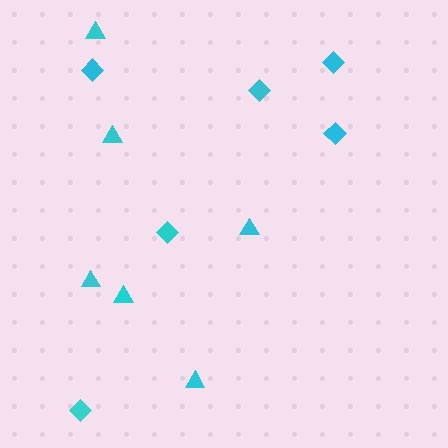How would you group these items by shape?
There are 2 groups: one group of triangles (6) and one group of diamonds (6).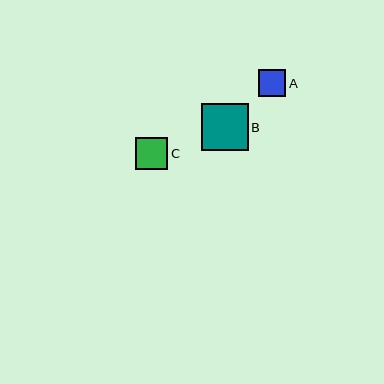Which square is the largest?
Square B is the largest with a size of approximately 47 pixels.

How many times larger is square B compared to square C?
Square B is approximately 1.4 times the size of square C.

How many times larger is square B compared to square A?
Square B is approximately 1.7 times the size of square A.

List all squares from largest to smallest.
From largest to smallest: B, C, A.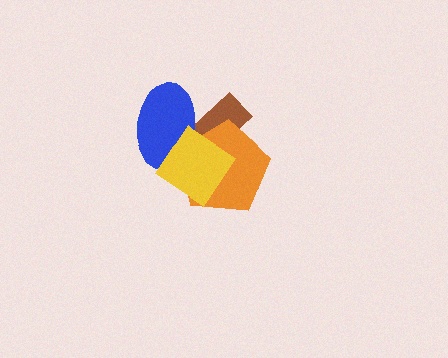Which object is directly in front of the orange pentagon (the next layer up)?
The blue ellipse is directly in front of the orange pentagon.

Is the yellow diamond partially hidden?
No, no other shape covers it.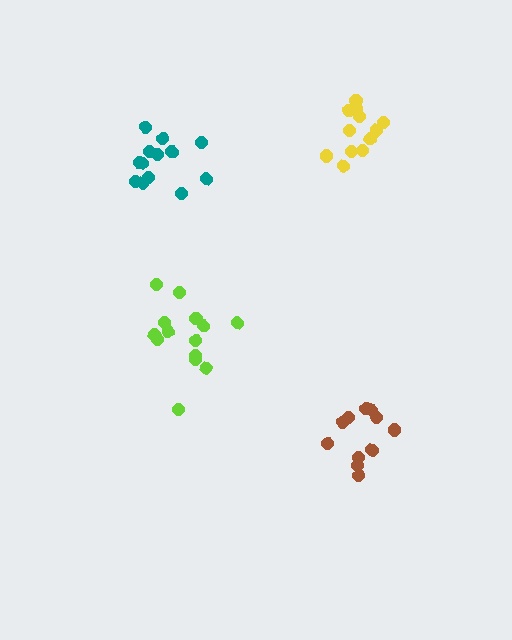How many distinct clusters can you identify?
There are 4 distinct clusters.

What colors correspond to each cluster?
The clusters are colored: teal, lime, brown, yellow.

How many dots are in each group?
Group 1: 13 dots, Group 2: 14 dots, Group 3: 11 dots, Group 4: 13 dots (51 total).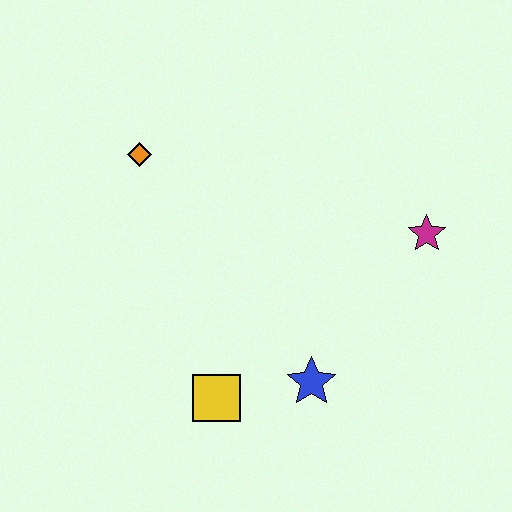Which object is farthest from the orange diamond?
The magenta star is farthest from the orange diamond.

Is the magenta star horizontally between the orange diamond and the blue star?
No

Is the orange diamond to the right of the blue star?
No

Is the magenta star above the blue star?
Yes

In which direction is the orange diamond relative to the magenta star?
The orange diamond is to the left of the magenta star.